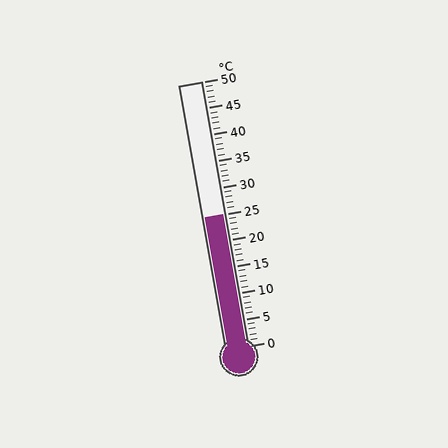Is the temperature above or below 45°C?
The temperature is below 45°C.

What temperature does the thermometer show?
The thermometer shows approximately 25°C.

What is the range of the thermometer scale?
The thermometer scale ranges from 0°C to 50°C.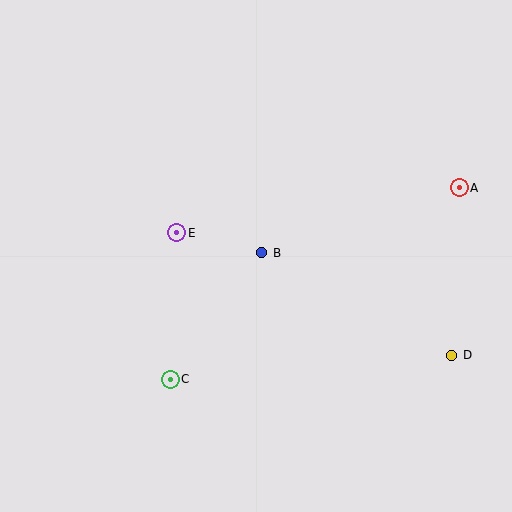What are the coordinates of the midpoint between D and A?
The midpoint between D and A is at (455, 272).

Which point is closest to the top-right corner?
Point A is closest to the top-right corner.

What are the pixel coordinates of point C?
Point C is at (170, 379).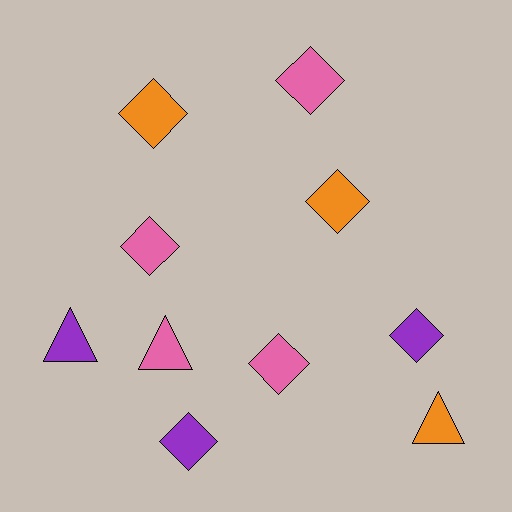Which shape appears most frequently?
Diamond, with 7 objects.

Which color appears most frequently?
Pink, with 4 objects.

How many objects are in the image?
There are 10 objects.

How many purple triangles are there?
There is 1 purple triangle.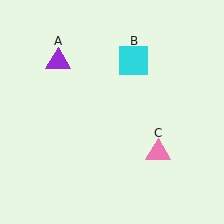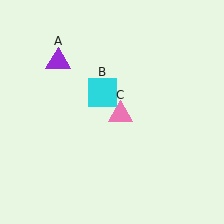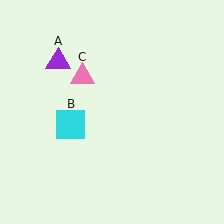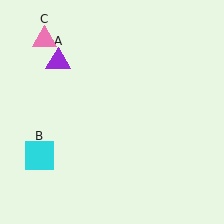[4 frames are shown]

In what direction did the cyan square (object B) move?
The cyan square (object B) moved down and to the left.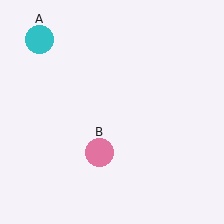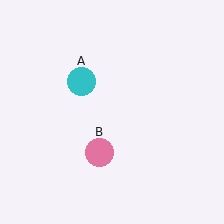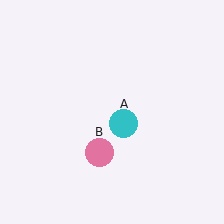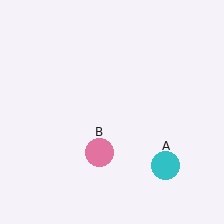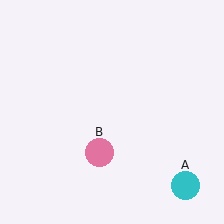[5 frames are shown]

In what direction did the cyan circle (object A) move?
The cyan circle (object A) moved down and to the right.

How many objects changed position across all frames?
1 object changed position: cyan circle (object A).